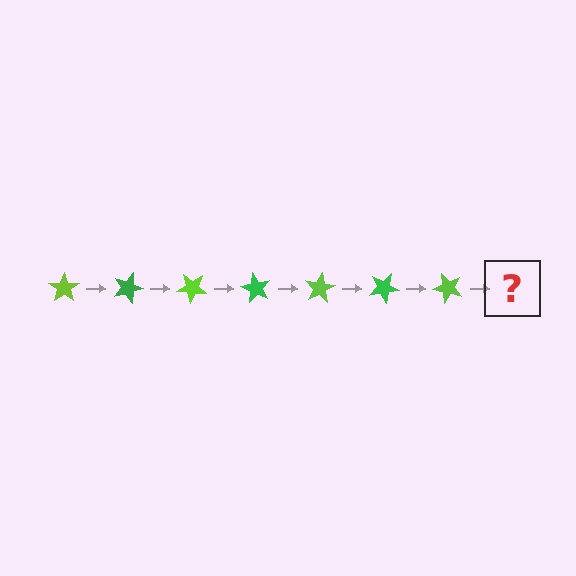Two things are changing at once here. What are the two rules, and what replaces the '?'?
The two rules are that it rotates 20 degrees each step and the color cycles through lime and green. The '?' should be a green star, rotated 140 degrees from the start.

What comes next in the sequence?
The next element should be a green star, rotated 140 degrees from the start.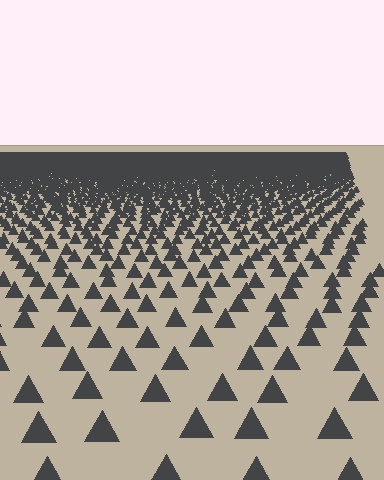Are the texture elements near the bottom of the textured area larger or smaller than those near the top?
Larger. Near the bottom, elements are closer to the viewer and appear at a bigger on-screen size.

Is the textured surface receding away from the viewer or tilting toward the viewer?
The surface is receding away from the viewer. Texture elements get smaller and denser toward the top.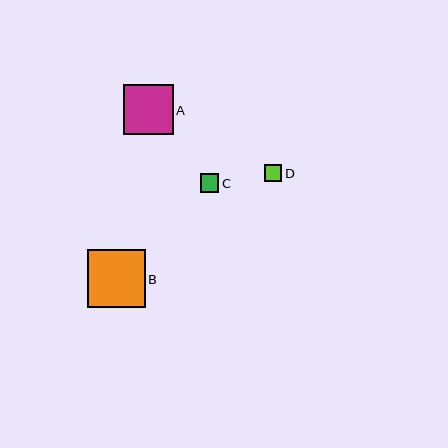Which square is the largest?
Square B is the largest with a size of approximately 58 pixels.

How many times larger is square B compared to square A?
Square B is approximately 1.2 times the size of square A.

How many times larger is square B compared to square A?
Square B is approximately 1.2 times the size of square A.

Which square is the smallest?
Square D is the smallest with a size of approximately 17 pixels.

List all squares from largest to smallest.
From largest to smallest: B, A, C, D.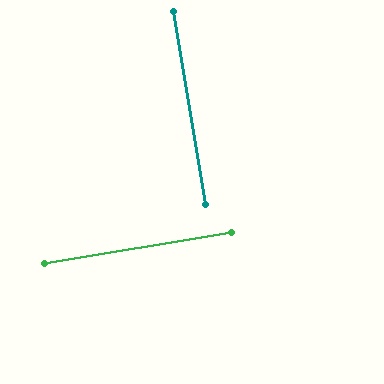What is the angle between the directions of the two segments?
Approximately 90 degrees.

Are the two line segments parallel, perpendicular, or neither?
Perpendicular — they meet at approximately 90°.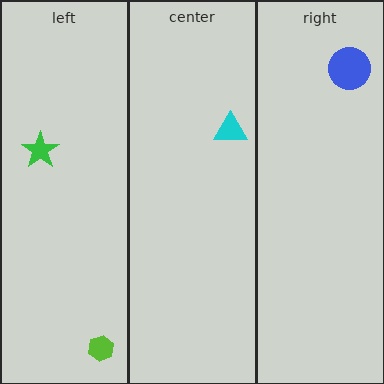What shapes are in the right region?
The blue circle.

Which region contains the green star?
The left region.